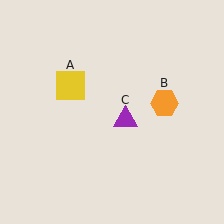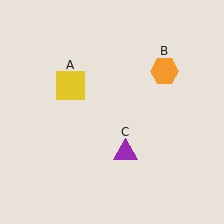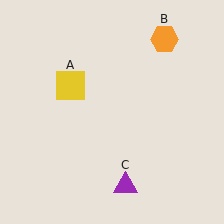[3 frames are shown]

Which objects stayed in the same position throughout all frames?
Yellow square (object A) remained stationary.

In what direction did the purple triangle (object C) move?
The purple triangle (object C) moved down.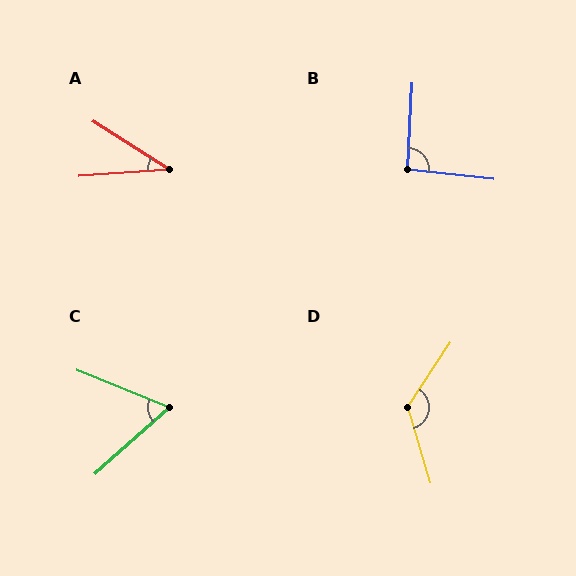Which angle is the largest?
D, at approximately 130 degrees.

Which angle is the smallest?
A, at approximately 36 degrees.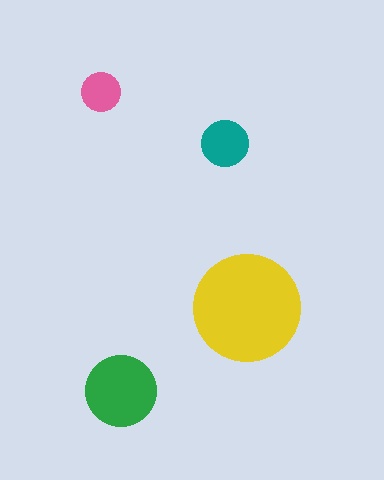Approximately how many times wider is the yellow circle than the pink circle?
About 2.5 times wider.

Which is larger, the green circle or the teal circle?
The green one.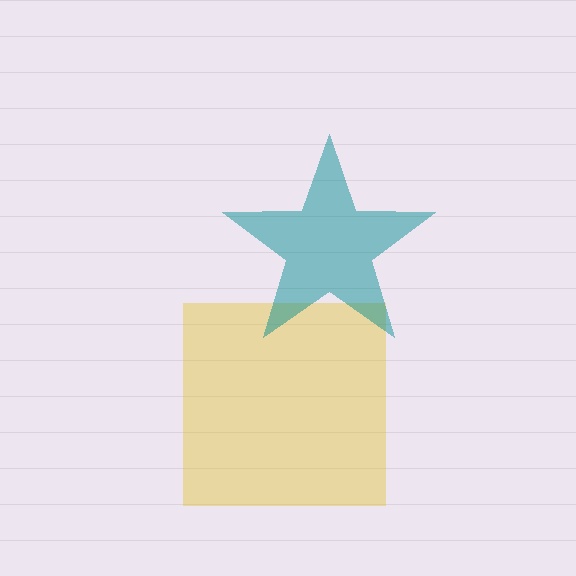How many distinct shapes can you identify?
There are 2 distinct shapes: a yellow square, a teal star.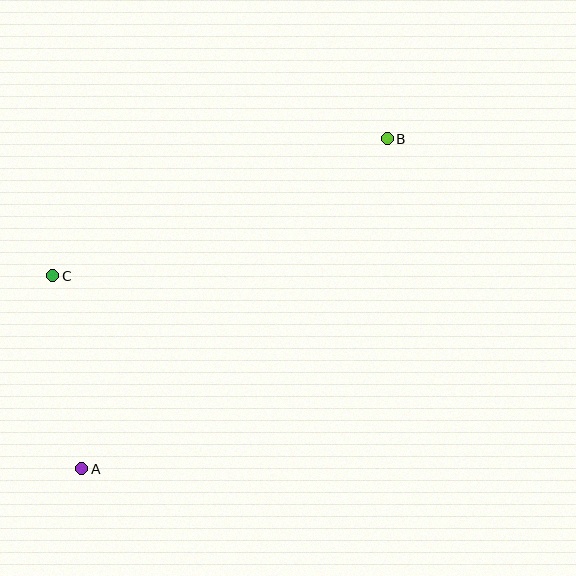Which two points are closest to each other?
Points A and C are closest to each other.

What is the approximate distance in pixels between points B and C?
The distance between B and C is approximately 361 pixels.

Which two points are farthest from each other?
Points A and B are farthest from each other.